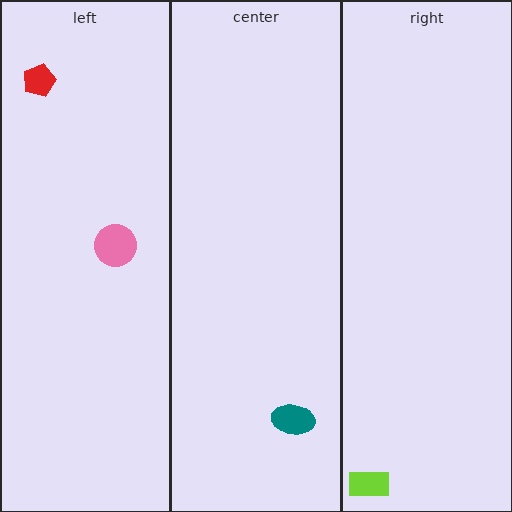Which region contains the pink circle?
The left region.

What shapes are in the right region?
The lime rectangle.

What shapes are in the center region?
The teal ellipse.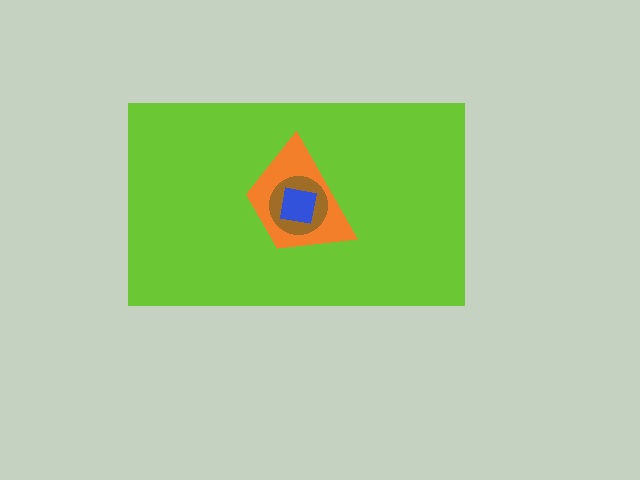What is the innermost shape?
The blue square.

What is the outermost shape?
The lime rectangle.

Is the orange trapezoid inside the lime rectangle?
Yes.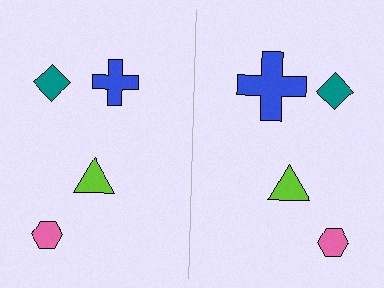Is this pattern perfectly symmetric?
No, the pattern is not perfectly symmetric. The blue cross on the right side has a different size than its mirror counterpart.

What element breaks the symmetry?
The blue cross on the right side has a different size than its mirror counterpart.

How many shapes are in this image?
There are 8 shapes in this image.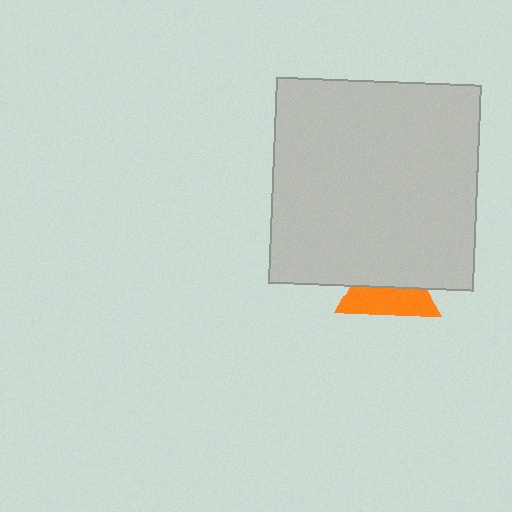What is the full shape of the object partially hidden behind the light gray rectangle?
The partially hidden object is an orange triangle.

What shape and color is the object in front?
The object in front is a light gray rectangle.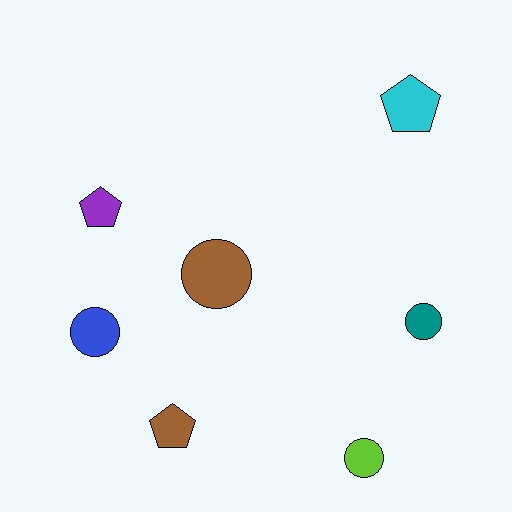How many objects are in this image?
There are 7 objects.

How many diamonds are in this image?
There are no diamonds.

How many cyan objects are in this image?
There is 1 cyan object.